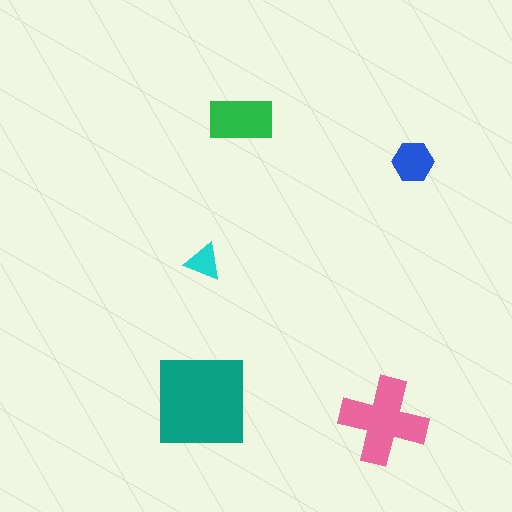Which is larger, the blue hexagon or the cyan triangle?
The blue hexagon.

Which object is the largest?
The teal square.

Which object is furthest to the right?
The blue hexagon is rightmost.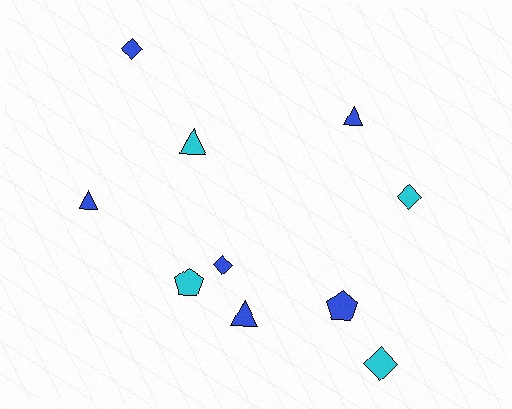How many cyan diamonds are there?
There are 2 cyan diamonds.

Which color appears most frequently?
Blue, with 6 objects.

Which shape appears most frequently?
Diamond, with 4 objects.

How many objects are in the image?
There are 10 objects.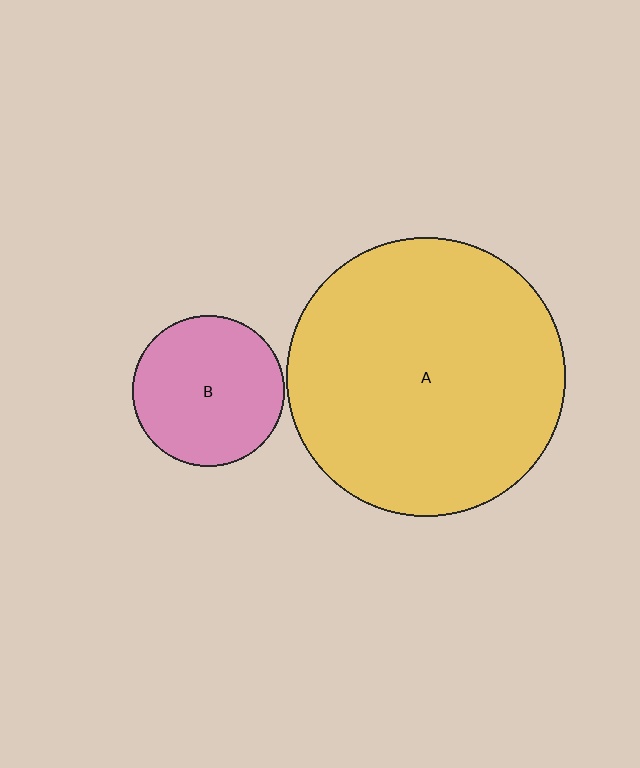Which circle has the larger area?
Circle A (yellow).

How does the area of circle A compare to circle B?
Approximately 3.4 times.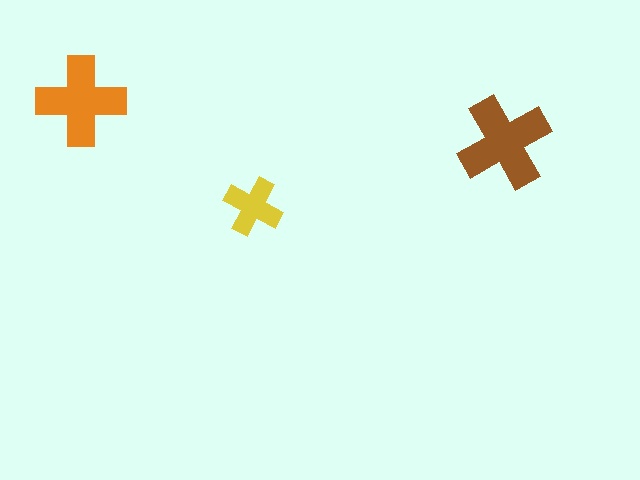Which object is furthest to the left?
The orange cross is leftmost.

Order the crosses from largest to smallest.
the brown one, the orange one, the yellow one.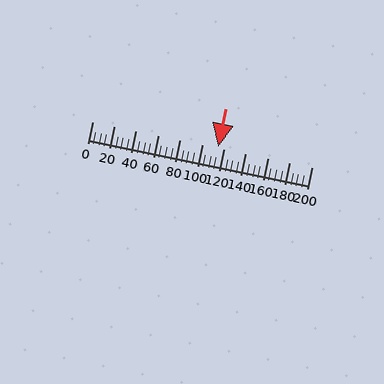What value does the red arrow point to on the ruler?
The red arrow points to approximately 115.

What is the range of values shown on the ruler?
The ruler shows values from 0 to 200.